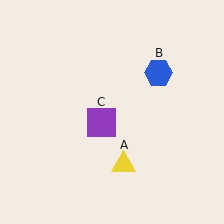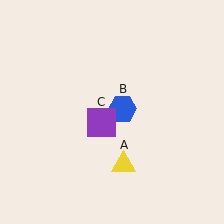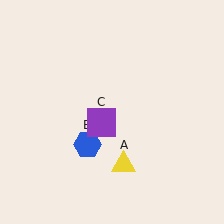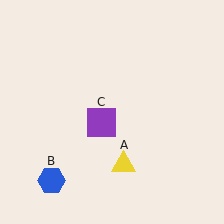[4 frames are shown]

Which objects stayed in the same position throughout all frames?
Yellow triangle (object A) and purple square (object C) remained stationary.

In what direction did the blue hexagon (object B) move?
The blue hexagon (object B) moved down and to the left.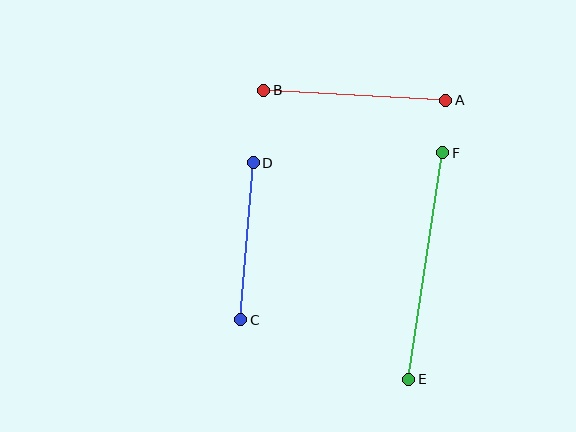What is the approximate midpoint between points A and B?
The midpoint is at approximately (355, 95) pixels.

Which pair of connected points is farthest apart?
Points E and F are farthest apart.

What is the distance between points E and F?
The distance is approximately 229 pixels.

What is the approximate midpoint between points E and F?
The midpoint is at approximately (426, 266) pixels.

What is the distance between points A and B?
The distance is approximately 182 pixels.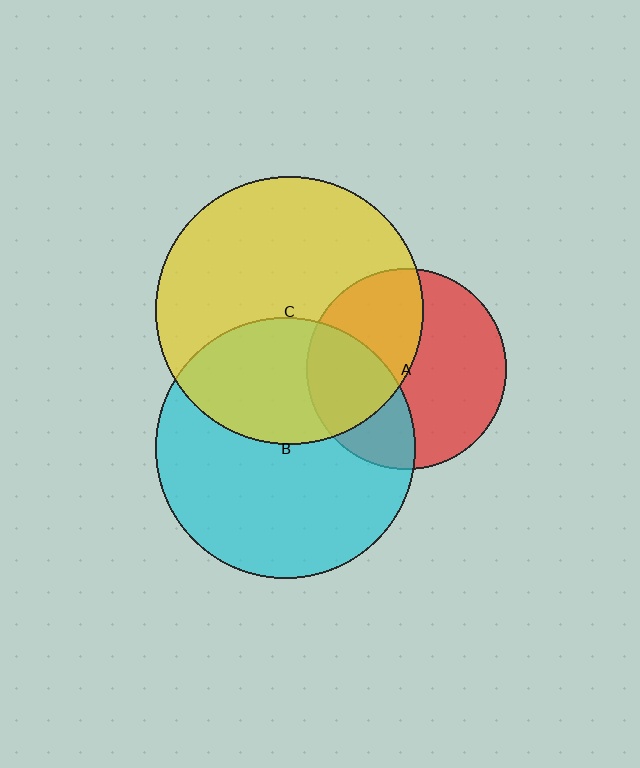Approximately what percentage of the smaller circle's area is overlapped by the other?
Approximately 40%.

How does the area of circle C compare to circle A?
Approximately 1.8 times.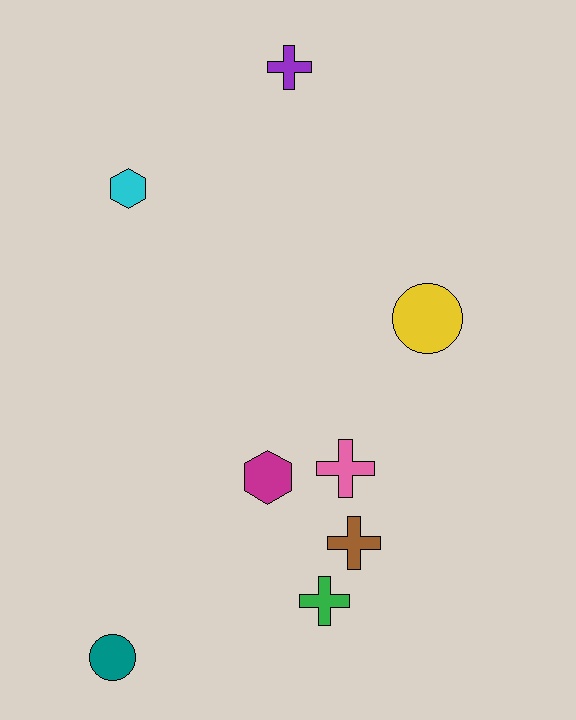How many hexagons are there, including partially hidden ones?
There are 2 hexagons.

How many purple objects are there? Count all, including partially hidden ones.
There is 1 purple object.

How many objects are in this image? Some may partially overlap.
There are 8 objects.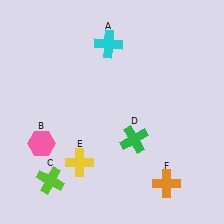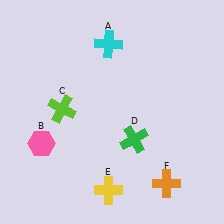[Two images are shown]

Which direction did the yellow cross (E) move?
The yellow cross (E) moved right.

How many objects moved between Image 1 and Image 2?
2 objects moved between the two images.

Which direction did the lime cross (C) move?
The lime cross (C) moved up.